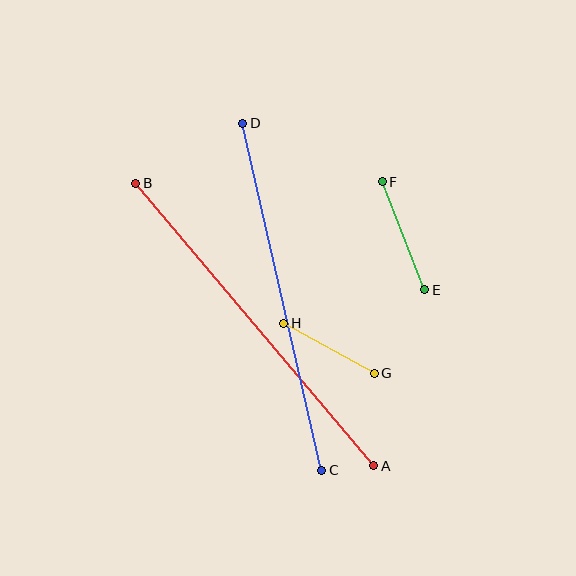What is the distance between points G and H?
The distance is approximately 103 pixels.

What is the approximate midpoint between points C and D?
The midpoint is at approximately (282, 297) pixels.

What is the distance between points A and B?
The distance is approximately 370 pixels.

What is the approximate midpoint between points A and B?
The midpoint is at approximately (255, 325) pixels.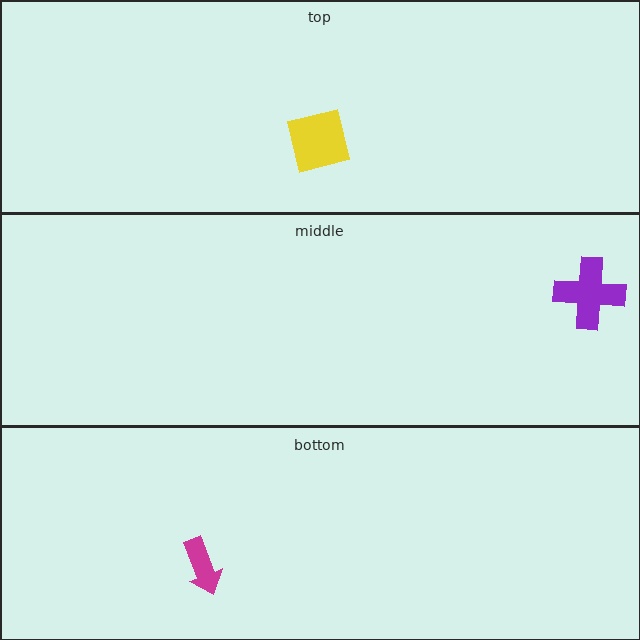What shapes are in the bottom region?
The magenta arrow.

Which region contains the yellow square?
The top region.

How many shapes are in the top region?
1.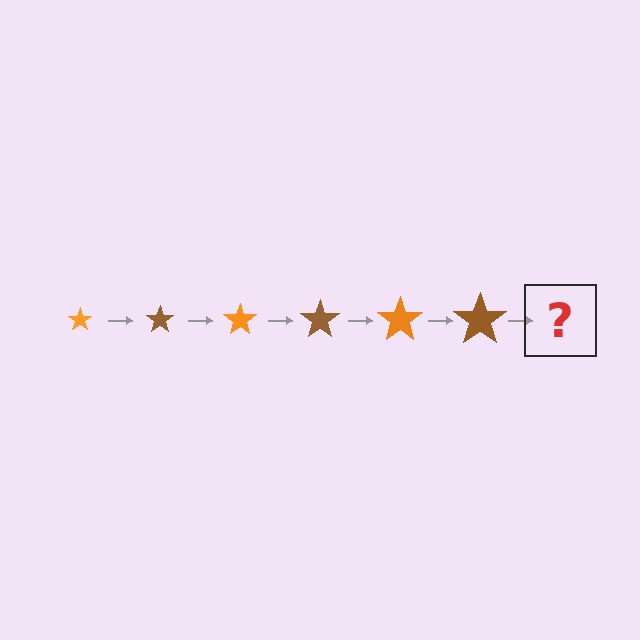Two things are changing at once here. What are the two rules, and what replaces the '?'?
The two rules are that the star grows larger each step and the color cycles through orange and brown. The '?' should be an orange star, larger than the previous one.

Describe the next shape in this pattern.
It should be an orange star, larger than the previous one.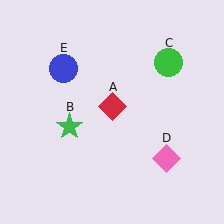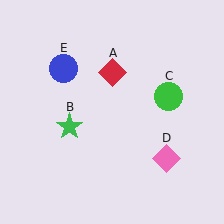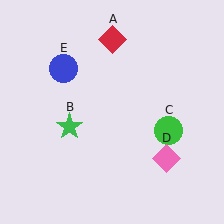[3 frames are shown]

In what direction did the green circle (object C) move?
The green circle (object C) moved down.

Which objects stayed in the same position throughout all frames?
Green star (object B) and pink diamond (object D) and blue circle (object E) remained stationary.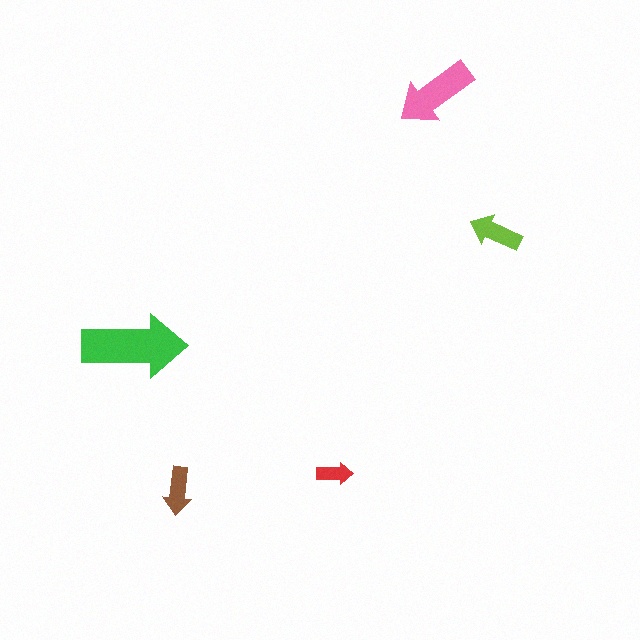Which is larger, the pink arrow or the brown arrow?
The pink one.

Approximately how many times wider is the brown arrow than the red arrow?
About 1.5 times wider.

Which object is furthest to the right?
The lime arrow is rightmost.